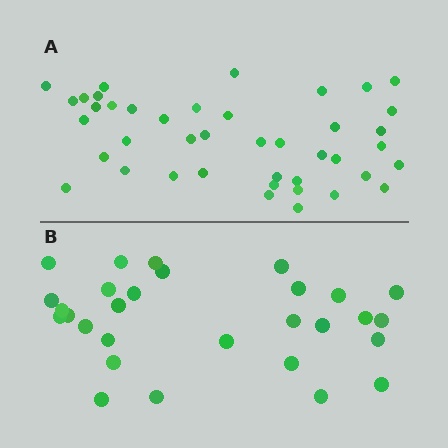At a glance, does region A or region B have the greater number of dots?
Region A (the top region) has more dots.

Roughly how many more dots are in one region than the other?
Region A has approximately 15 more dots than region B.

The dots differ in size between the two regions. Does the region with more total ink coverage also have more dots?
No. Region B has more total ink coverage because its dots are larger, but region A actually contains more individual dots. Total area can be misleading — the number of items is what matters here.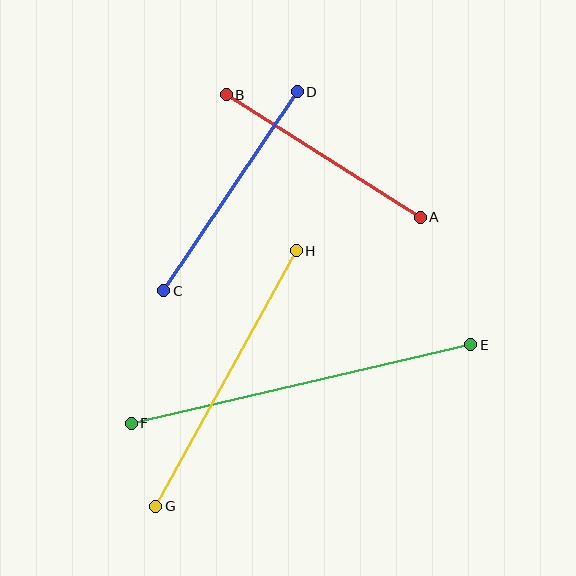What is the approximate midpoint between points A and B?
The midpoint is at approximately (323, 156) pixels.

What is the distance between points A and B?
The distance is approximately 229 pixels.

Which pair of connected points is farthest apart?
Points E and F are farthest apart.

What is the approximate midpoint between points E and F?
The midpoint is at approximately (301, 384) pixels.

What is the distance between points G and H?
The distance is approximately 292 pixels.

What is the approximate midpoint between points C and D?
The midpoint is at approximately (230, 191) pixels.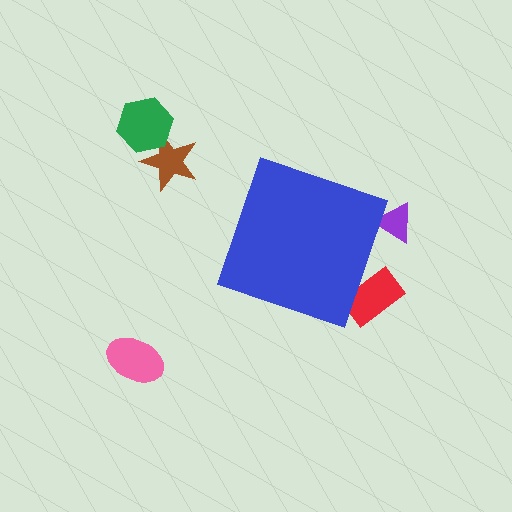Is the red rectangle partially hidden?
Yes, the red rectangle is partially hidden behind the blue diamond.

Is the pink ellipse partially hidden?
No, the pink ellipse is fully visible.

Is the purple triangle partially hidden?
Yes, the purple triangle is partially hidden behind the blue diamond.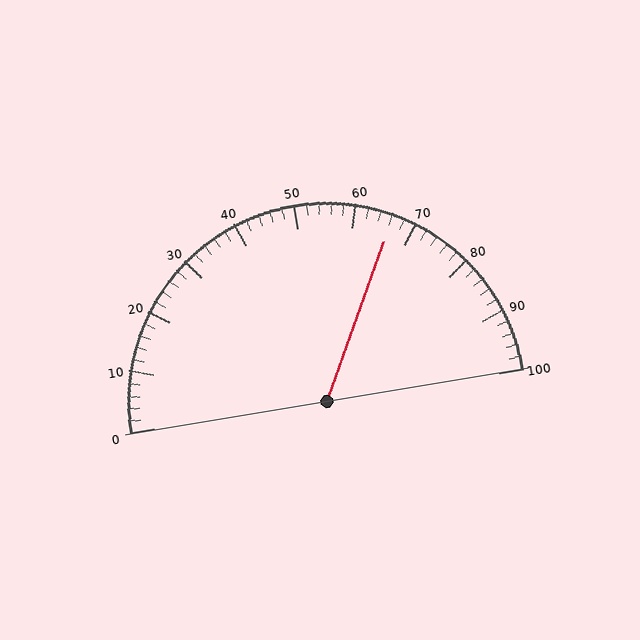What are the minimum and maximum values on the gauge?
The gauge ranges from 0 to 100.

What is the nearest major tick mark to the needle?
The nearest major tick mark is 70.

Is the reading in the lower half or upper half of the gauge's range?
The reading is in the upper half of the range (0 to 100).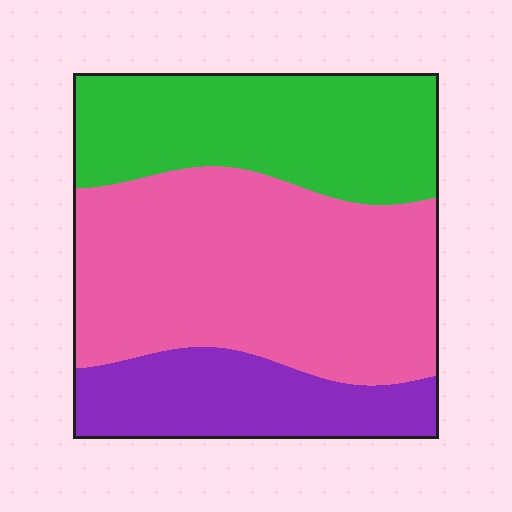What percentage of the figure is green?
Green covers 31% of the figure.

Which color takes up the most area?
Pink, at roughly 50%.